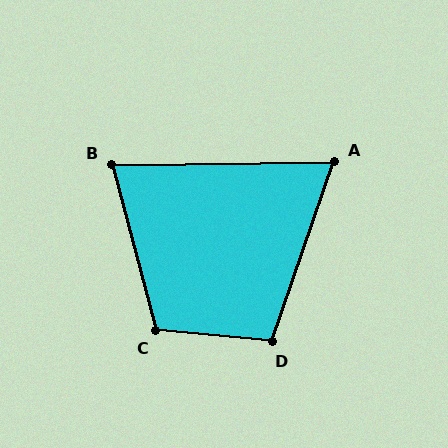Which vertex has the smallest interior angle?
A, at approximately 70 degrees.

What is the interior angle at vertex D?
Approximately 104 degrees (obtuse).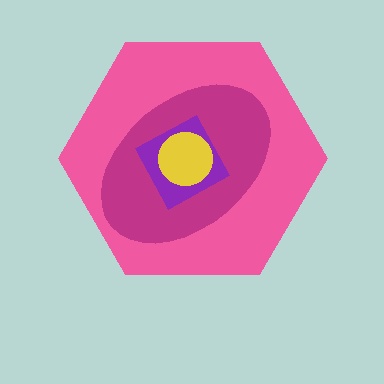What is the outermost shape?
The pink hexagon.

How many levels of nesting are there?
4.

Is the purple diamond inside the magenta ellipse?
Yes.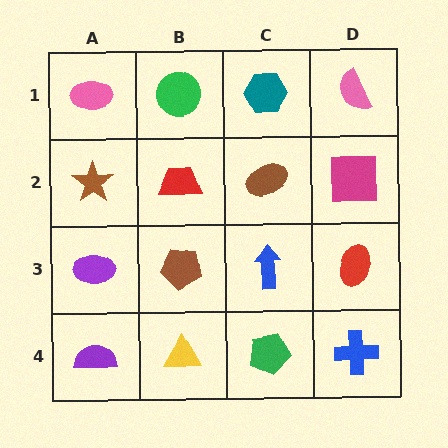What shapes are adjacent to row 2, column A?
A pink ellipse (row 1, column A), a purple ellipse (row 3, column A), a red trapezoid (row 2, column B).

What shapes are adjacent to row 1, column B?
A red trapezoid (row 2, column B), a pink ellipse (row 1, column A), a teal hexagon (row 1, column C).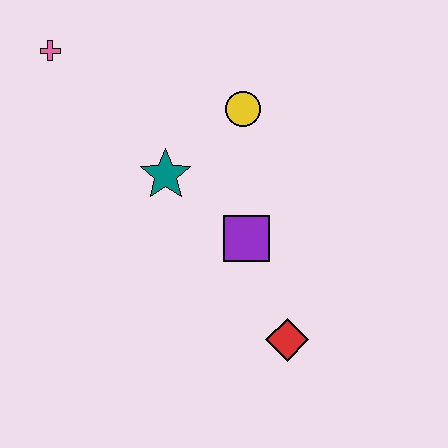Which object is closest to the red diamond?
The purple square is closest to the red diamond.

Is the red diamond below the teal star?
Yes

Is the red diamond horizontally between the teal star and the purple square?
No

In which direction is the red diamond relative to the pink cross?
The red diamond is below the pink cross.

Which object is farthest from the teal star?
The red diamond is farthest from the teal star.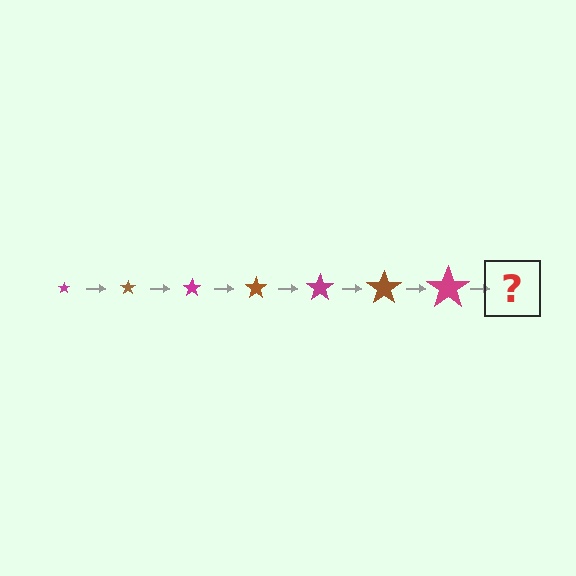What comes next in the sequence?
The next element should be a brown star, larger than the previous one.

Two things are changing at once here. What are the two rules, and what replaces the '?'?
The two rules are that the star grows larger each step and the color cycles through magenta and brown. The '?' should be a brown star, larger than the previous one.